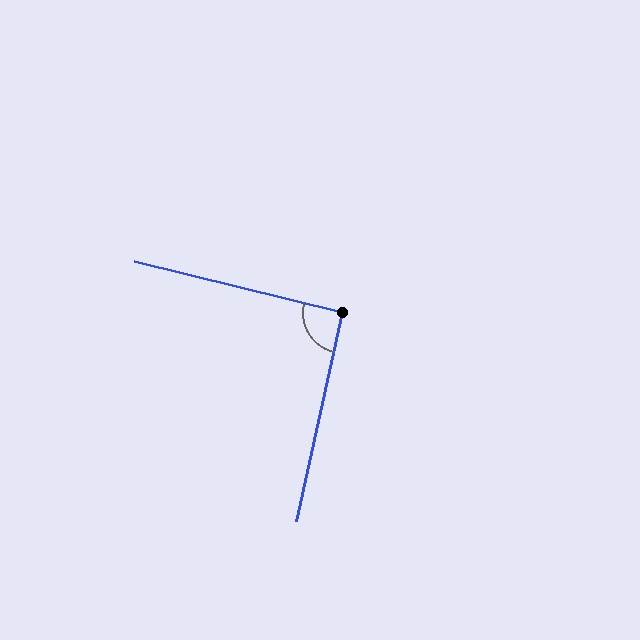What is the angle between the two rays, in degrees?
Approximately 91 degrees.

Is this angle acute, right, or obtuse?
It is approximately a right angle.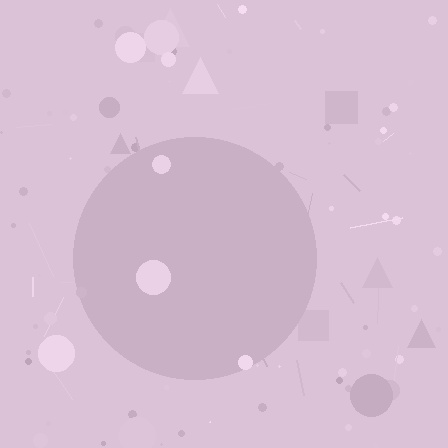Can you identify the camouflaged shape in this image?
The camouflaged shape is a circle.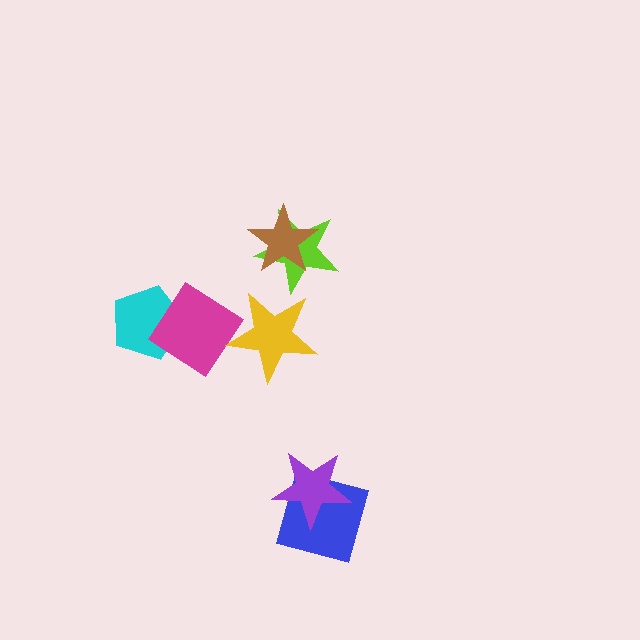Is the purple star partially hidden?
No, no other shape covers it.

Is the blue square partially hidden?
Yes, it is partially covered by another shape.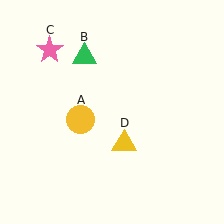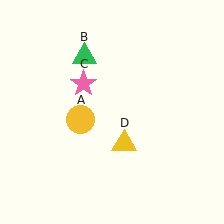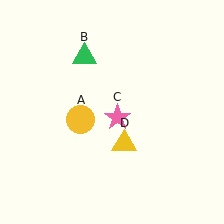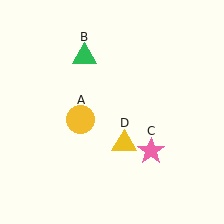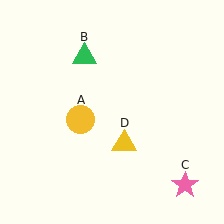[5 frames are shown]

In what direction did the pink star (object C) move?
The pink star (object C) moved down and to the right.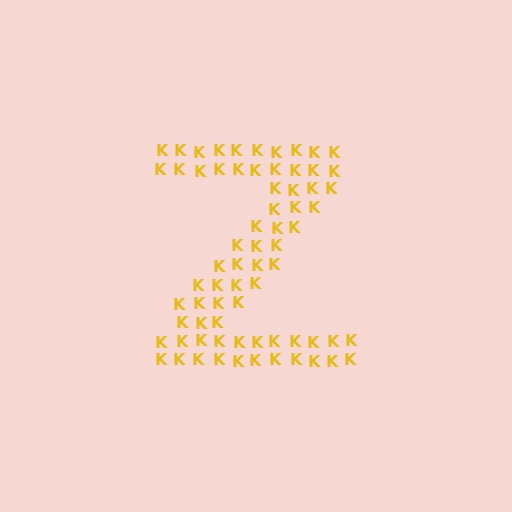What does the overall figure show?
The overall figure shows the letter Z.